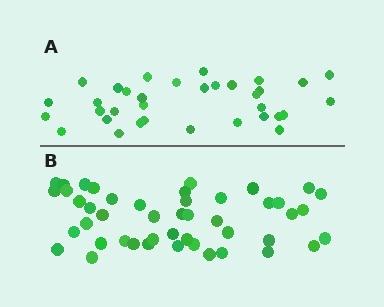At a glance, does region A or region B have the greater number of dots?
Region B (the bottom region) has more dots.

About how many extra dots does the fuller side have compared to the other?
Region B has roughly 12 or so more dots than region A.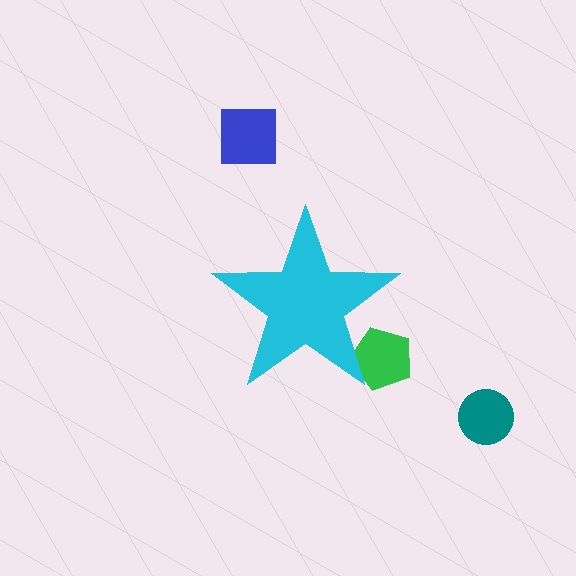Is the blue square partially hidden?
No, the blue square is fully visible.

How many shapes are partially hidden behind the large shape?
1 shape is partially hidden.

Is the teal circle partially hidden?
No, the teal circle is fully visible.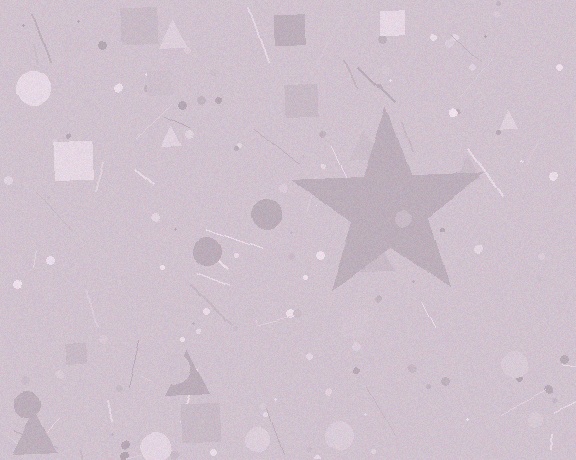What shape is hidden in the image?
A star is hidden in the image.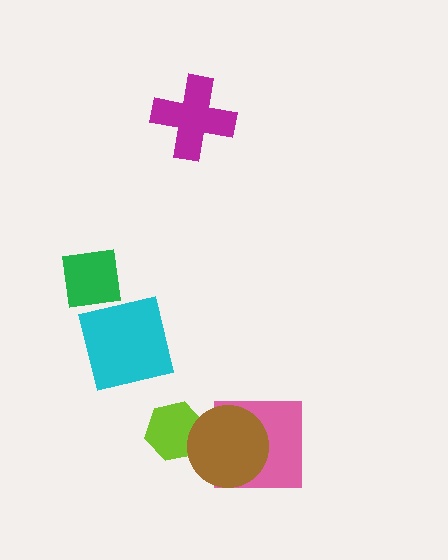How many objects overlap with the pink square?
1 object overlaps with the pink square.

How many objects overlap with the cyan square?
0 objects overlap with the cyan square.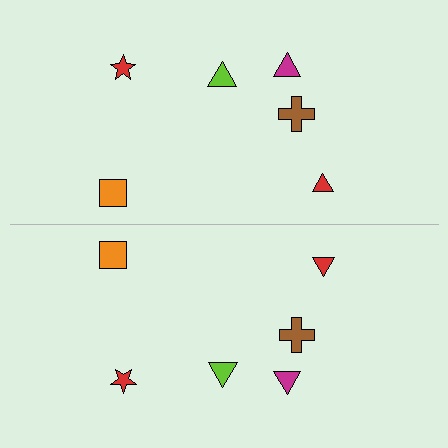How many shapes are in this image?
There are 12 shapes in this image.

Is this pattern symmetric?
Yes, this pattern has bilateral (reflection) symmetry.